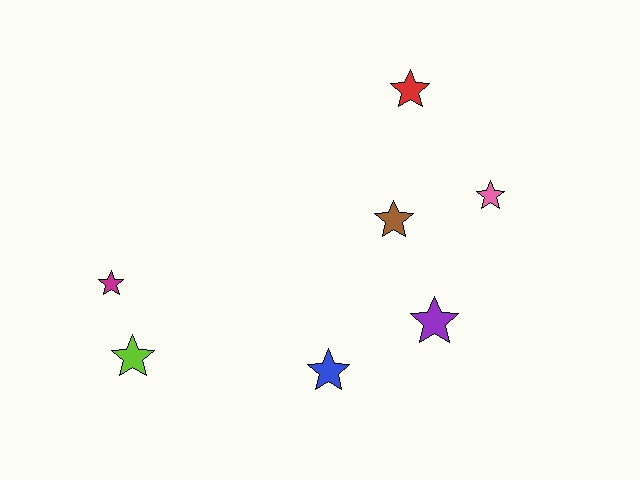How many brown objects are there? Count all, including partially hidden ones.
There is 1 brown object.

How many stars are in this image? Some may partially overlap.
There are 7 stars.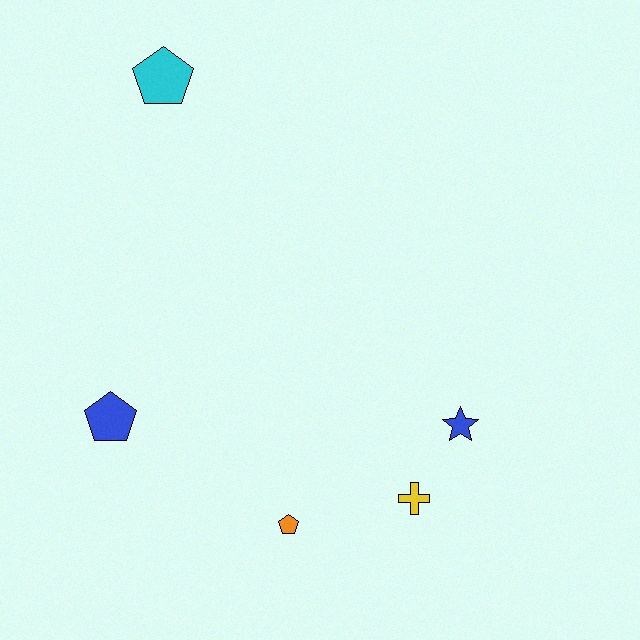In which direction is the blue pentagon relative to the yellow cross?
The blue pentagon is to the left of the yellow cross.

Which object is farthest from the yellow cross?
The cyan pentagon is farthest from the yellow cross.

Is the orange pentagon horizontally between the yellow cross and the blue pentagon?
Yes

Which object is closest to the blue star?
The yellow cross is closest to the blue star.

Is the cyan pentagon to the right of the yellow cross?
No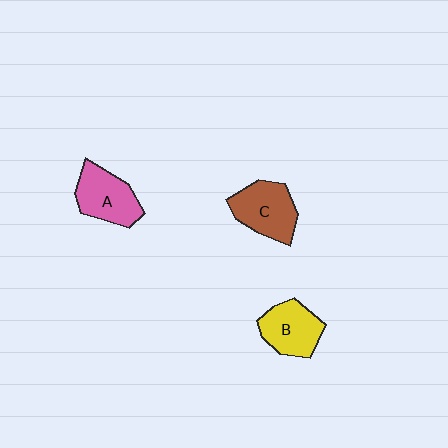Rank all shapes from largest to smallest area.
From largest to smallest: C (brown), A (pink), B (yellow).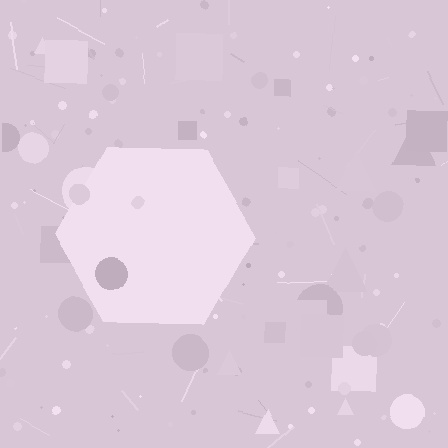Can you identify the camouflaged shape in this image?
The camouflaged shape is a hexagon.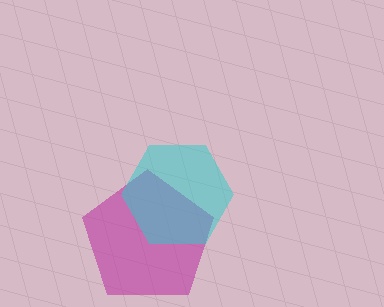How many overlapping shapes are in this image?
There are 2 overlapping shapes in the image.